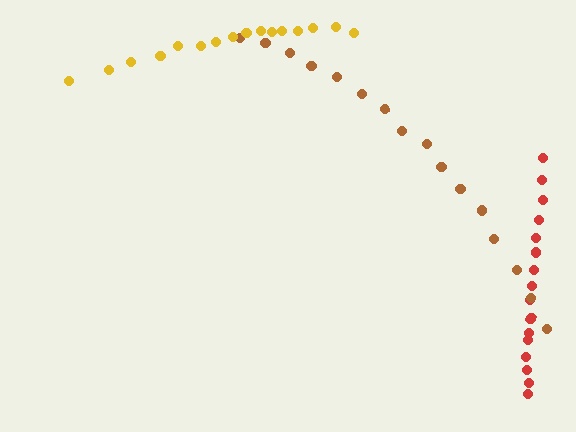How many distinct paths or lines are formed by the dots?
There are 3 distinct paths.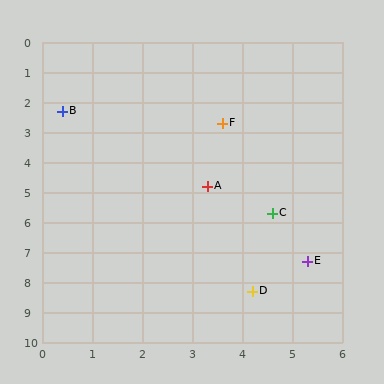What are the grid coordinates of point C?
Point C is at approximately (4.6, 5.7).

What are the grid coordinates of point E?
Point E is at approximately (5.3, 7.3).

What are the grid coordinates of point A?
Point A is at approximately (3.3, 4.8).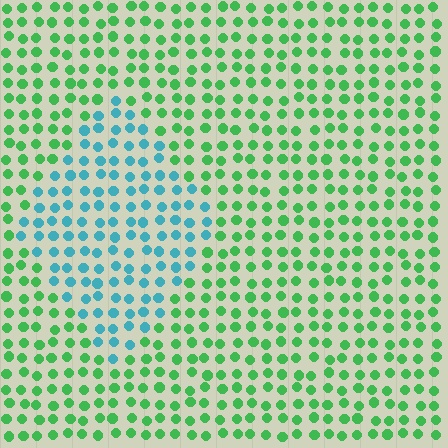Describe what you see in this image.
The image is filled with small green elements in a uniform arrangement. A diamond-shaped region is visible where the elements are tinted to a slightly different hue, forming a subtle color boundary.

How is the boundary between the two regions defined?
The boundary is defined purely by a slight shift in hue (about 57 degrees). Spacing, size, and orientation are identical on both sides.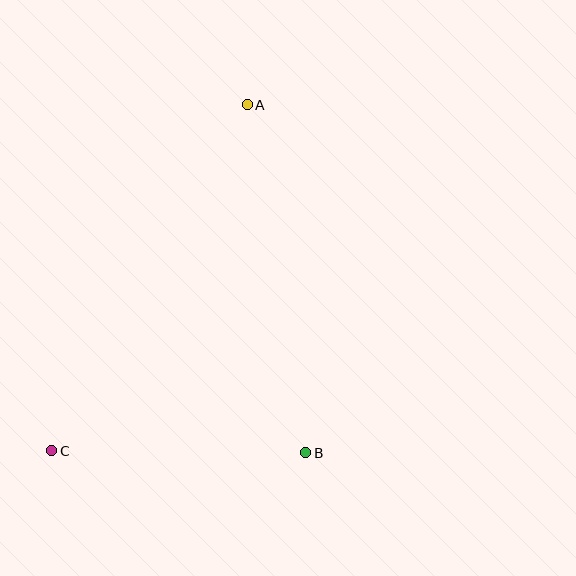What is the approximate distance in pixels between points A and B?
The distance between A and B is approximately 353 pixels.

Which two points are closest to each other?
Points B and C are closest to each other.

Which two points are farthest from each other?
Points A and C are farthest from each other.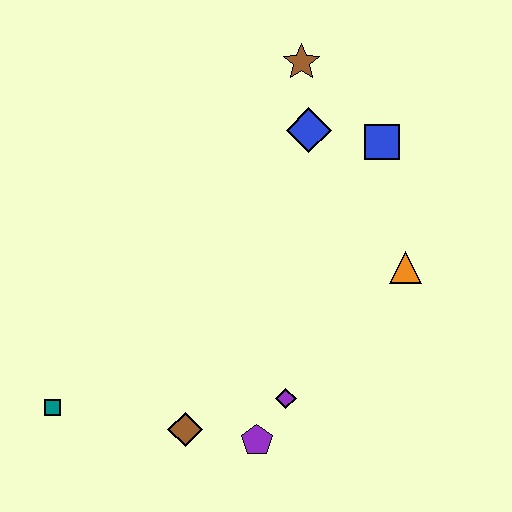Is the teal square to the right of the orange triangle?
No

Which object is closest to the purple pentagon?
The purple diamond is closest to the purple pentagon.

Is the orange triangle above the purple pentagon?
Yes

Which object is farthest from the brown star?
The teal square is farthest from the brown star.